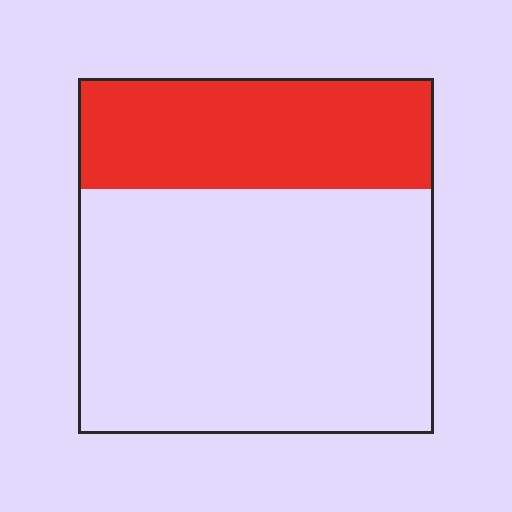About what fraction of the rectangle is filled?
About one third (1/3).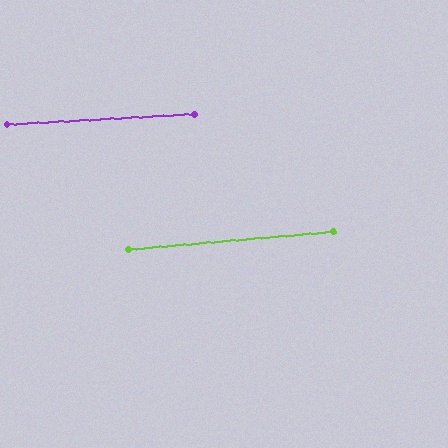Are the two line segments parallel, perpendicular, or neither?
Parallel — their directions differ by only 1.7°.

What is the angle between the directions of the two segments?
Approximately 2 degrees.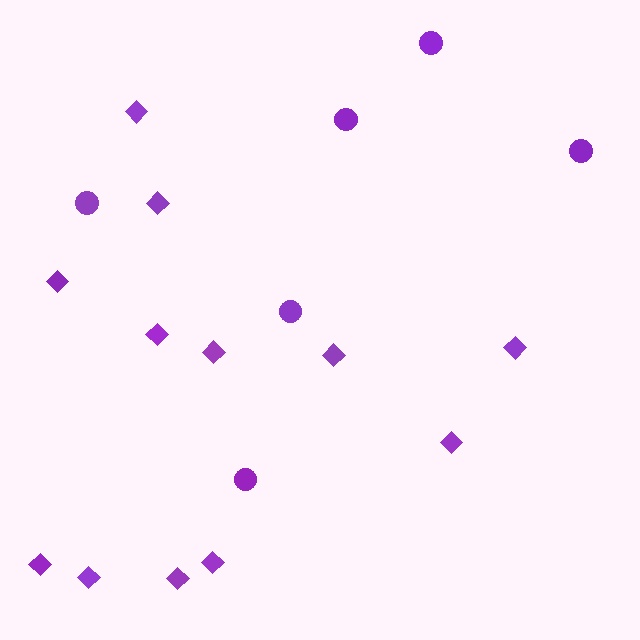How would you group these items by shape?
There are 2 groups: one group of diamonds (12) and one group of circles (6).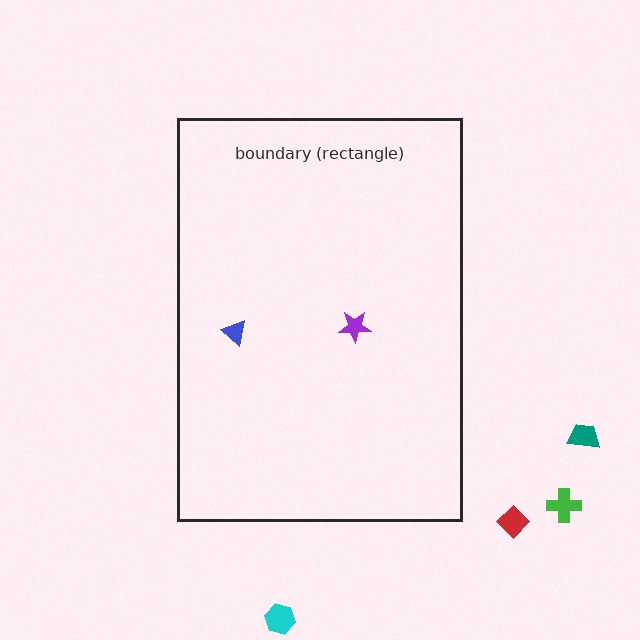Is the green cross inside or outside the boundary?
Outside.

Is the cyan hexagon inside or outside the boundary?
Outside.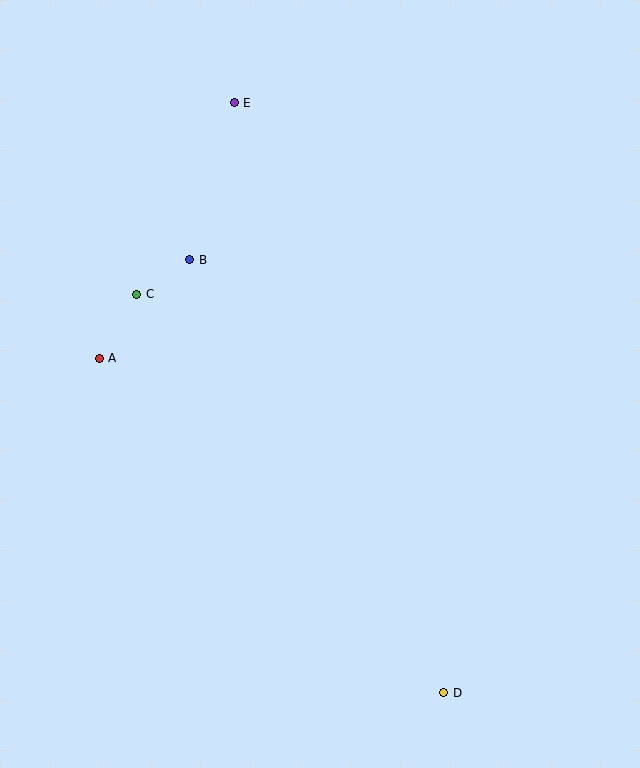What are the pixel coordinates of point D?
Point D is at (444, 693).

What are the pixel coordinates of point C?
Point C is at (137, 294).